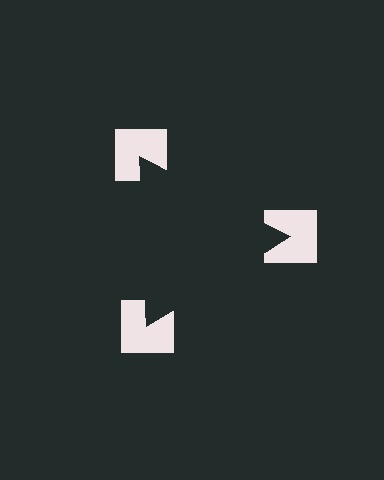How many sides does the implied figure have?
3 sides.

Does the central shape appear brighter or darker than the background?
It typically appears slightly darker than the background, even though no actual brightness change is drawn.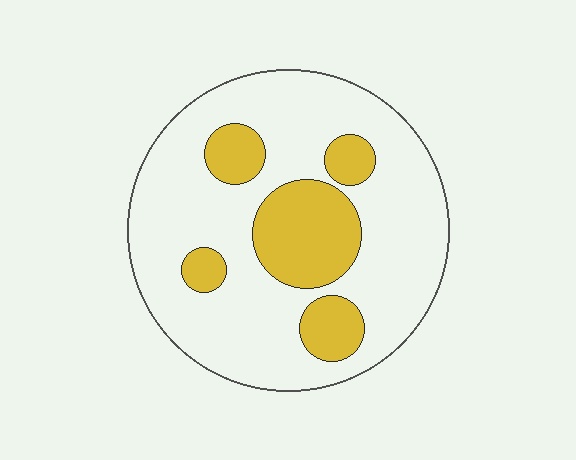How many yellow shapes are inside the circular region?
5.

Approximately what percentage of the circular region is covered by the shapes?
Approximately 25%.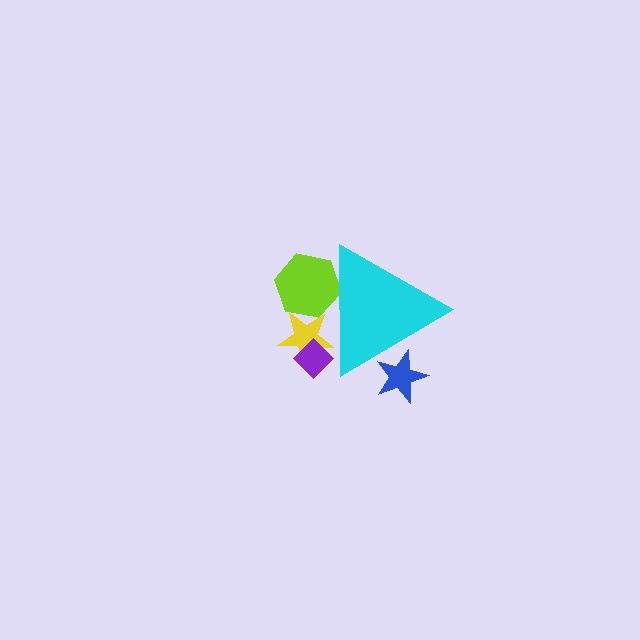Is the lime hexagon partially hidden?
Yes, the lime hexagon is partially hidden behind the cyan triangle.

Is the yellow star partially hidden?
Yes, the yellow star is partially hidden behind the cyan triangle.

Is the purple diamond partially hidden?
Yes, the purple diamond is partially hidden behind the cyan triangle.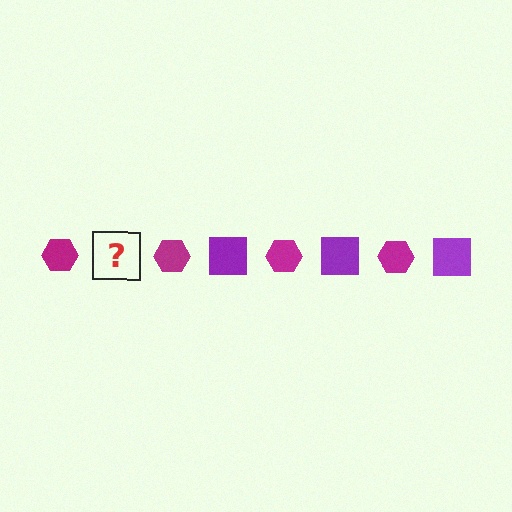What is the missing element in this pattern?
The missing element is a purple square.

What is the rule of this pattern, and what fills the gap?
The rule is that the pattern alternates between magenta hexagon and purple square. The gap should be filled with a purple square.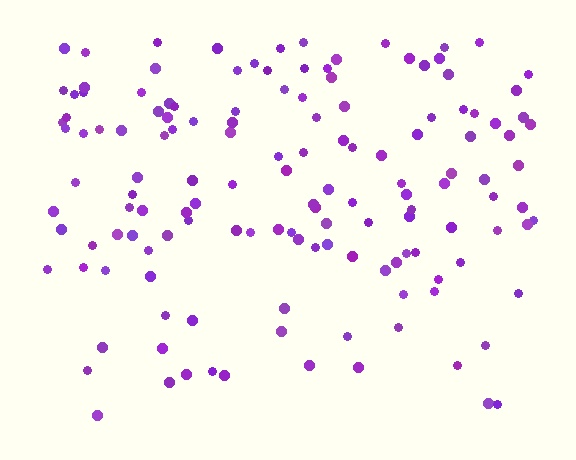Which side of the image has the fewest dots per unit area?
The bottom.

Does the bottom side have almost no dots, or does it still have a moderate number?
Still a moderate number, just noticeably fewer than the top.